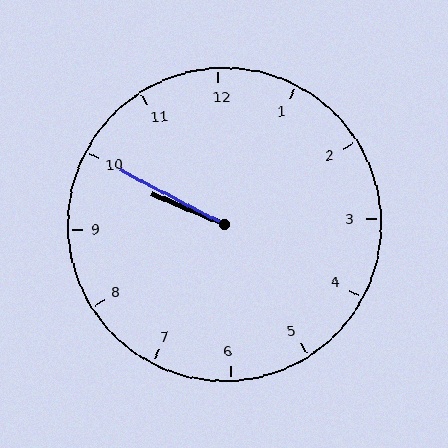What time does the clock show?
9:50.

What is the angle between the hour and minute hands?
Approximately 5 degrees.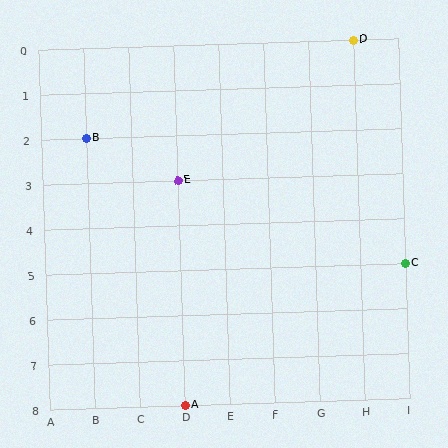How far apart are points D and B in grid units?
Points D and B are 6 columns and 2 rows apart (about 6.3 grid units diagonally).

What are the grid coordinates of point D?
Point D is at grid coordinates (H, 0).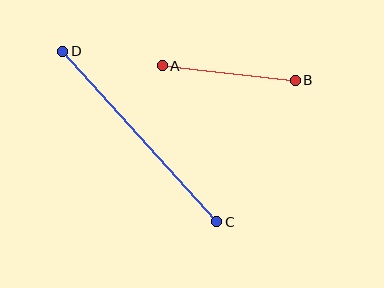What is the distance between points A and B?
The distance is approximately 134 pixels.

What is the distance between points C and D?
The distance is approximately 230 pixels.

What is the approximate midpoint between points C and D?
The midpoint is at approximately (140, 136) pixels.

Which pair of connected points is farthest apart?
Points C and D are farthest apart.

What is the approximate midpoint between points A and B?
The midpoint is at approximately (229, 73) pixels.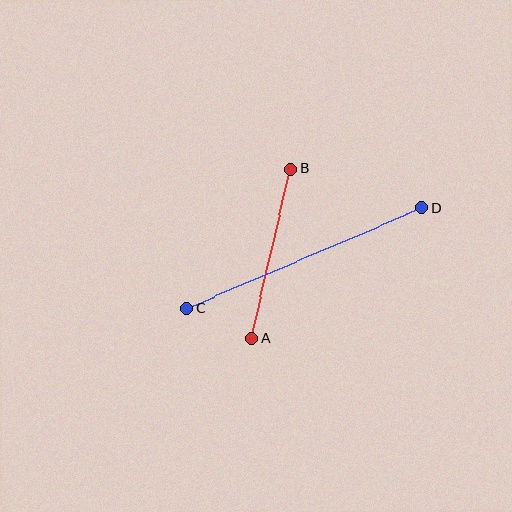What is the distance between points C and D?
The distance is approximately 256 pixels.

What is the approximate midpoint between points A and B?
The midpoint is at approximately (271, 254) pixels.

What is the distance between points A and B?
The distance is approximately 174 pixels.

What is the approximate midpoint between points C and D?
The midpoint is at approximately (304, 258) pixels.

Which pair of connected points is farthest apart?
Points C and D are farthest apart.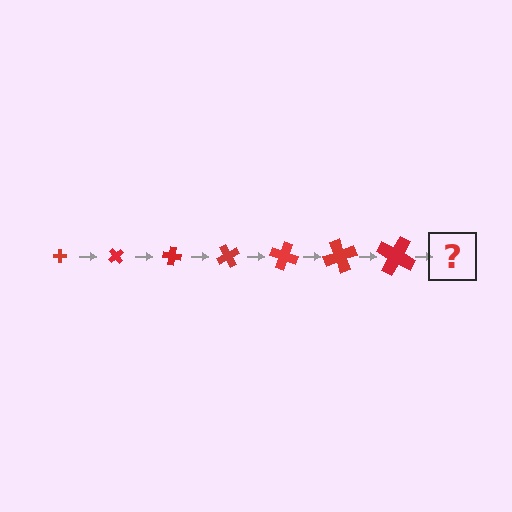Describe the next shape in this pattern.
It should be a cross, larger than the previous one and rotated 350 degrees from the start.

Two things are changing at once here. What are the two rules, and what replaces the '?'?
The two rules are that the cross grows larger each step and it rotates 50 degrees each step. The '?' should be a cross, larger than the previous one and rotated 350 degrees from the start.